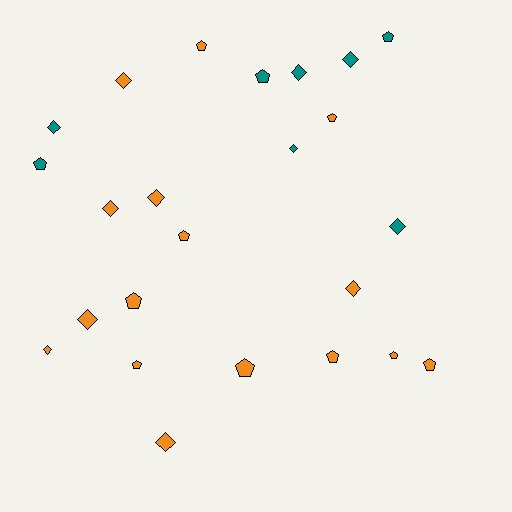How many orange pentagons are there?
There are 9 orange pentagons.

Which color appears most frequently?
Orange, with 16 objects.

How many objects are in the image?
There are 24 objects.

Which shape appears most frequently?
Diamond, with 12 objects.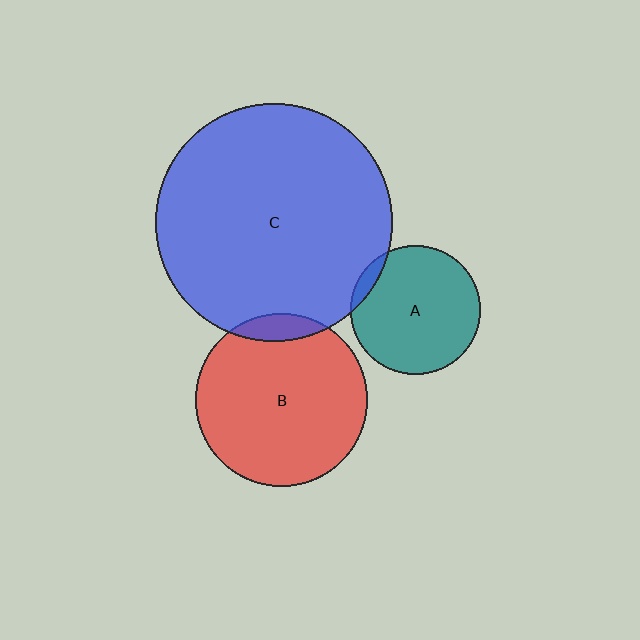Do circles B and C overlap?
Yes.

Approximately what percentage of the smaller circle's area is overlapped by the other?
Approximately 10%.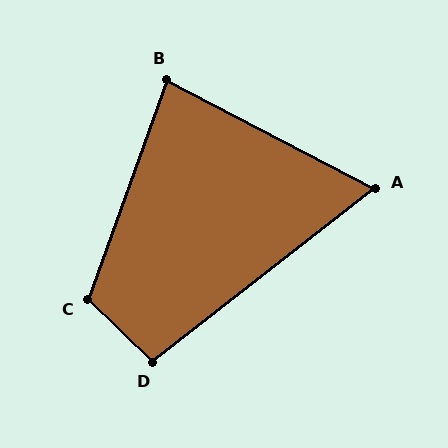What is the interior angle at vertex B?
Approximately 82 degrees (acute).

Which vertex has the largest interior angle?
C, at approximately 114 degrees.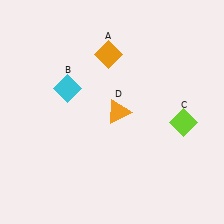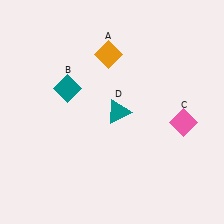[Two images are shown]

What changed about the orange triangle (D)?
In Image 1, D is orange. In Image 2, it changed to teal.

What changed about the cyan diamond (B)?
In Image 1, B is cyan. In Image 2, it changed to teal.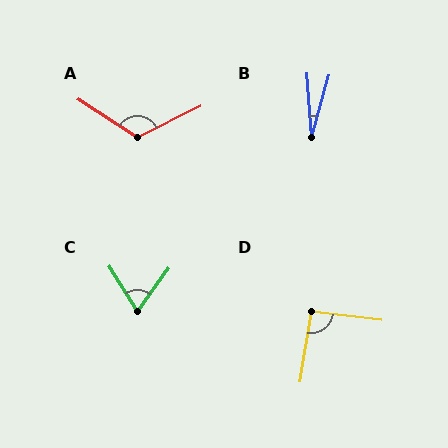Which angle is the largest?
A, at approximately 121 degrees.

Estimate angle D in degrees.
Approximately 93 degrees.